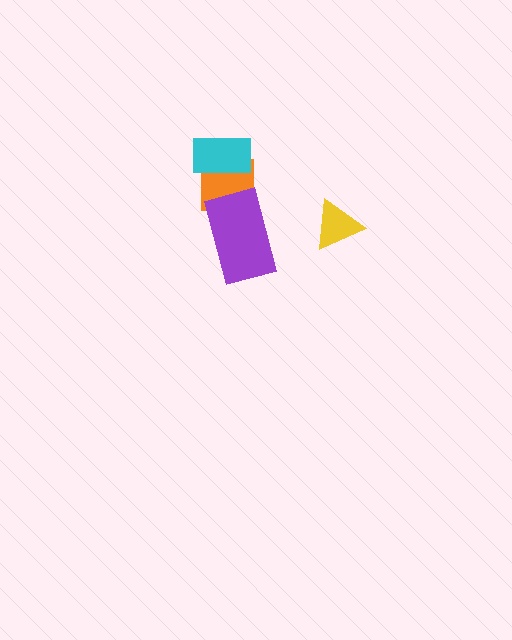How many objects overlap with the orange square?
2 objects overlap with the orange square.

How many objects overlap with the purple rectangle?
1 object overlaps with the purple rectangle.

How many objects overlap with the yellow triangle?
0 objects overlap with the yellow triangle.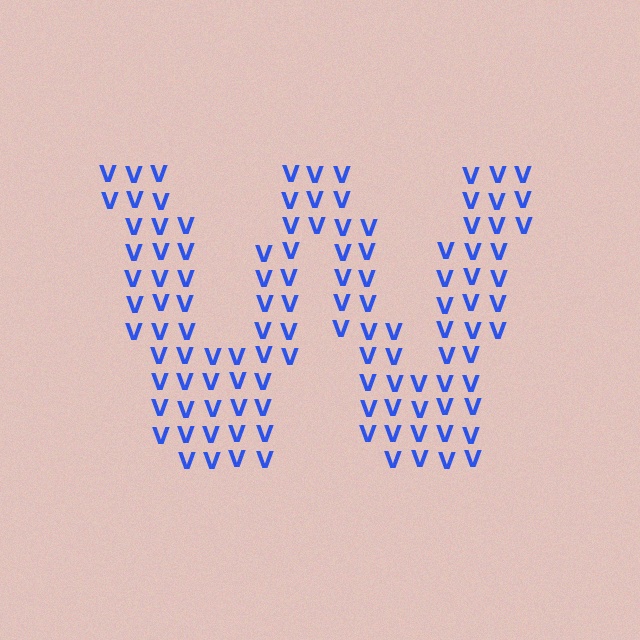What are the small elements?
The small elements are letter V's.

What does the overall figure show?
The overall figure shows the letter W.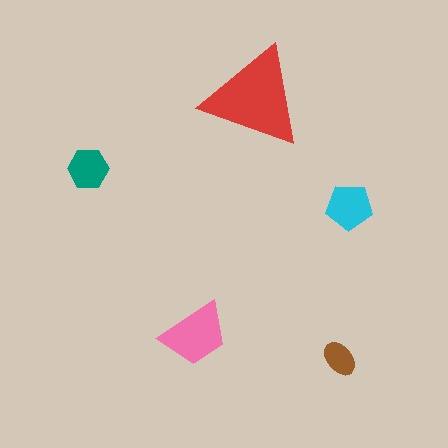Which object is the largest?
The red triangle.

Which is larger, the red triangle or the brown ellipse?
The red triangle.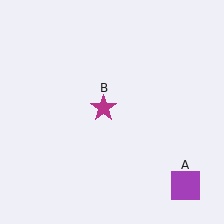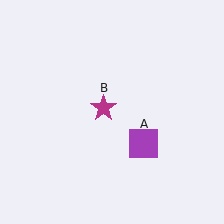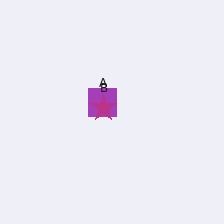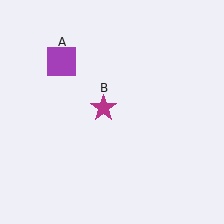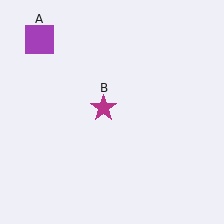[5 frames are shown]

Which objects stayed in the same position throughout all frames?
Magenta star (object B) remained stationary.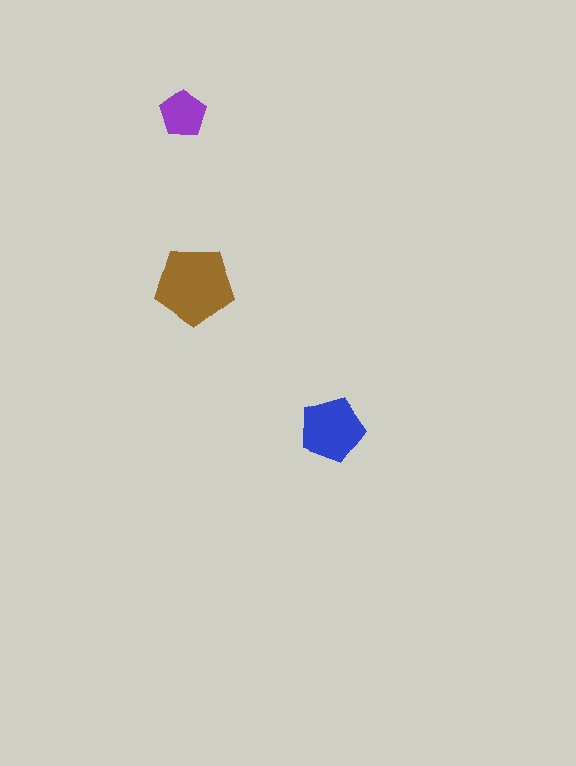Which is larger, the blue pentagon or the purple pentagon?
The blue one.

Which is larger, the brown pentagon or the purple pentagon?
The brown one.